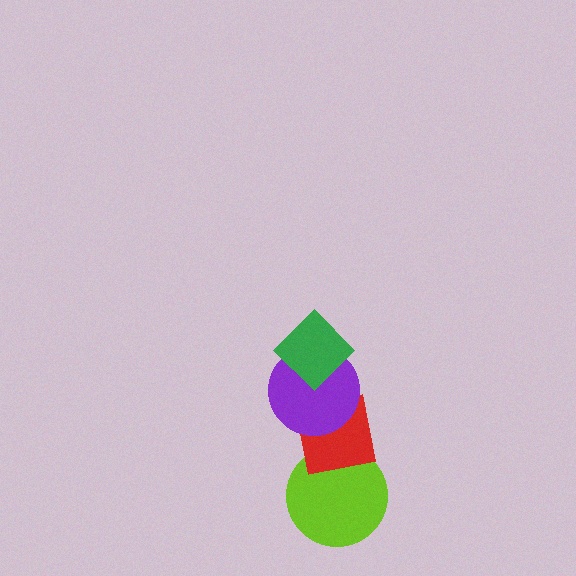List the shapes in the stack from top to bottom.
From top to bottom: the green diamond, the purple circle, the red square, the lime circle.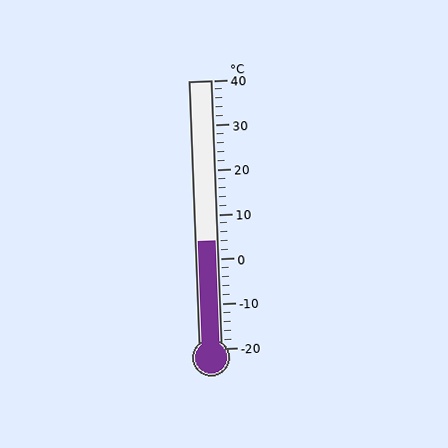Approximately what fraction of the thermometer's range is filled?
The thermometer is filled to approximately 40% of its range.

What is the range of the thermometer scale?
The thermometer scale ranges from -20°C to 40°C.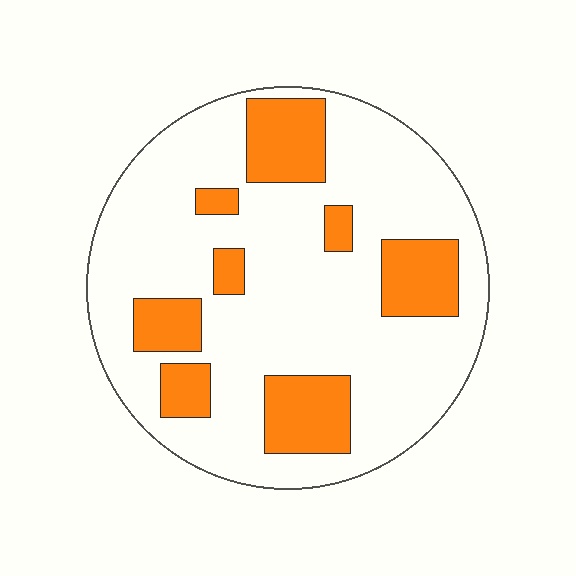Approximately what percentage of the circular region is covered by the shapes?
Approximately 25%.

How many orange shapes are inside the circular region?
8.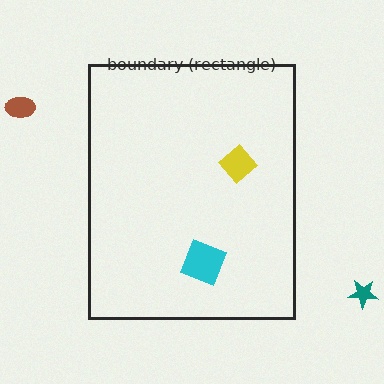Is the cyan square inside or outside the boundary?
Inside.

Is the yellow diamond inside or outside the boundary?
Inside.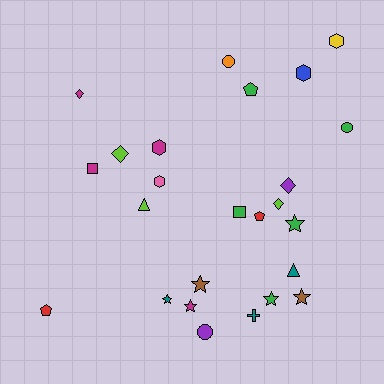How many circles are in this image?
There are 3 circles.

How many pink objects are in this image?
There is 1 pink object.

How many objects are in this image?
There are 25 objects.